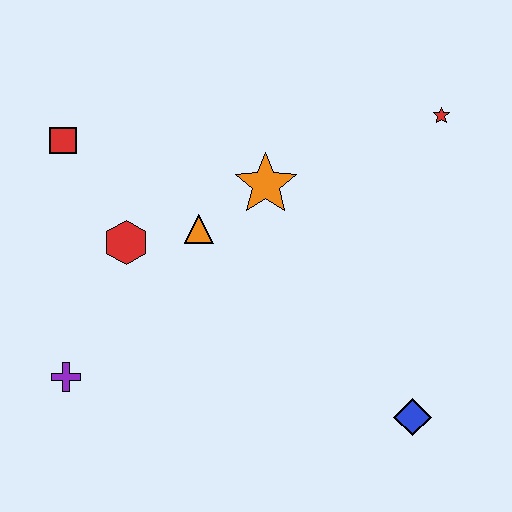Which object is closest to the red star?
The orange star is closest to the red star.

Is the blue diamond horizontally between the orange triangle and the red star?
Yes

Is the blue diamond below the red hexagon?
Yes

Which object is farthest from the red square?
The blue diamond is farthest from the red square.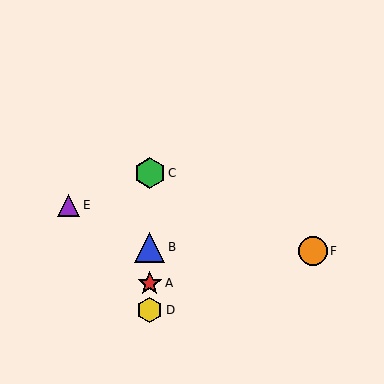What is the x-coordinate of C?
Object C is at x≈150.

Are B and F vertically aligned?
No, B is at x≈150 and F is at x≈313.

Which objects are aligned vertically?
Objects A, B, C, D are aligned vertically.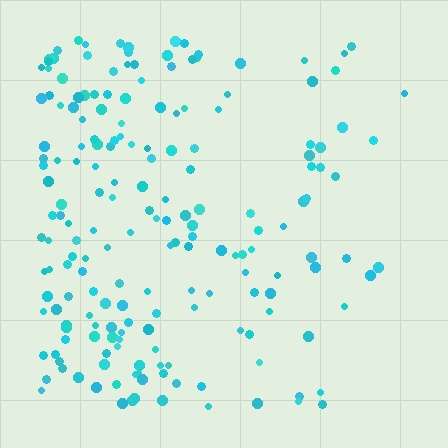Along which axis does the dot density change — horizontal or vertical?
Horizontal.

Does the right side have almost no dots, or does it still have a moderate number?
Still a moderate number, just noticeably fewer than the left.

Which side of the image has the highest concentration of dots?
The left.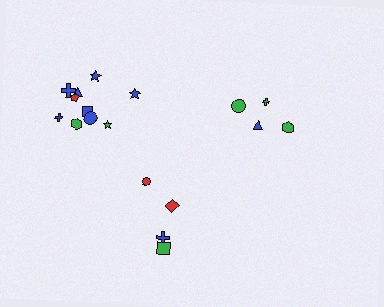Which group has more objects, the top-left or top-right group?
The top-left group.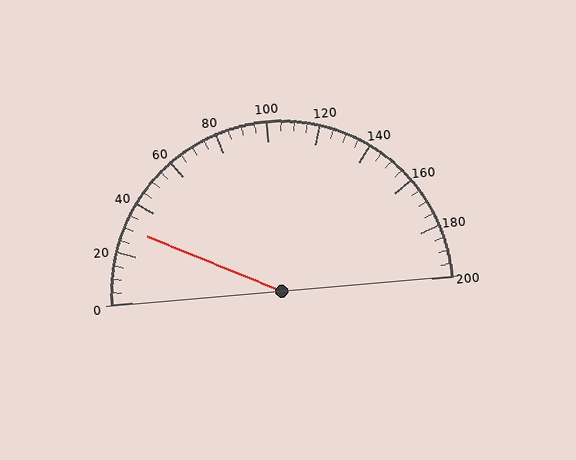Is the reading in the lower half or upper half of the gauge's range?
The reading is in the lower half of the range (0 to 200).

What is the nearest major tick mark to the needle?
The nearest major tick mark is 40.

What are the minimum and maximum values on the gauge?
The gauge ranges from 0 to 200.